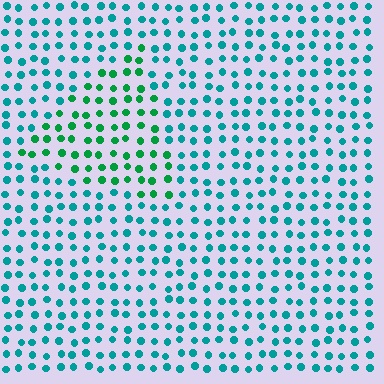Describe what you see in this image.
The image is filled with small teal elements in a uniform arrangement. A triangle-shaped region is visible where the elements are tinted to a slightly different hue, forming a subtle color boundary.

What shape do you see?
I see a triangle.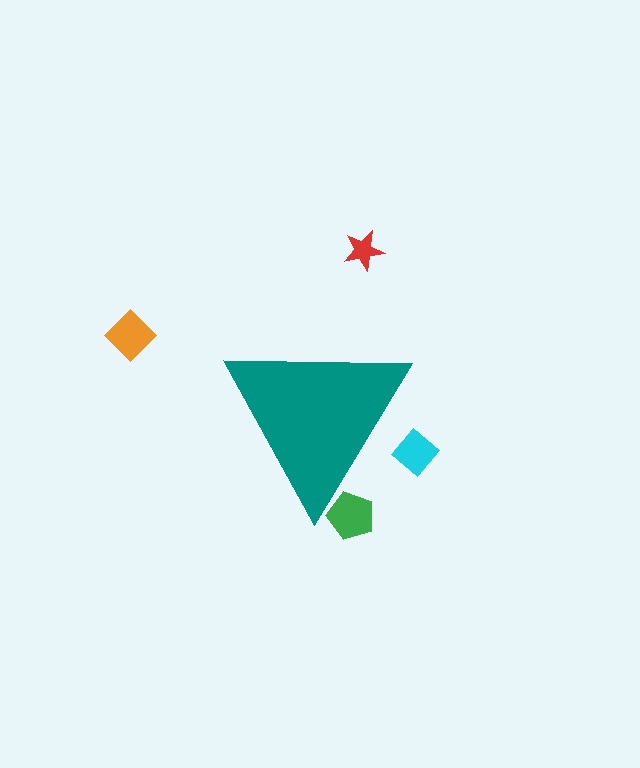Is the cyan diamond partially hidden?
Yes, the cyan diamond is partially hidden behind the teal triangle.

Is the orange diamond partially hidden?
No, the orange diamond is fully visible.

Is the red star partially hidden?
No, the red star is fully visible.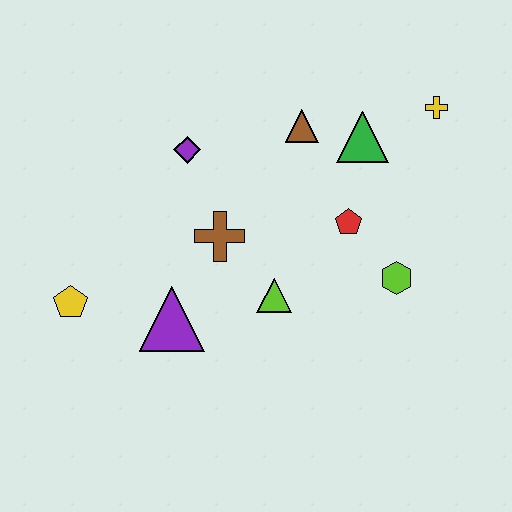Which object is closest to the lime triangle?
The brown cross is closest to the lime triangle.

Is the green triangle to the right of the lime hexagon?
No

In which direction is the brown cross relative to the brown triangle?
The brown cross is below the brown triangle.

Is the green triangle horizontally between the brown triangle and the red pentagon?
No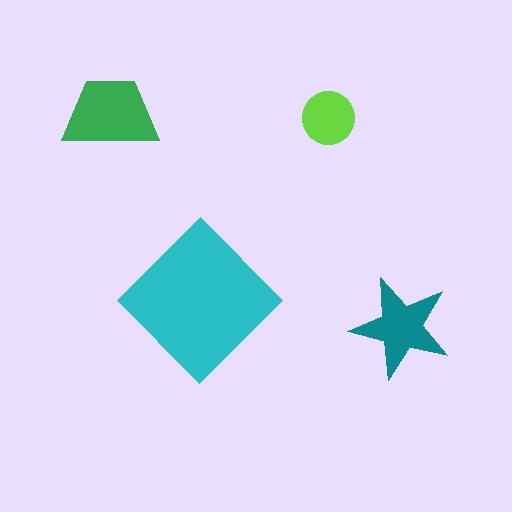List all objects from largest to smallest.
The cyan diamond, the green trapezoid, the teal star, the lime circle.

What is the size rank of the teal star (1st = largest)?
3rd.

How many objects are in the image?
There are 4 objects in the image.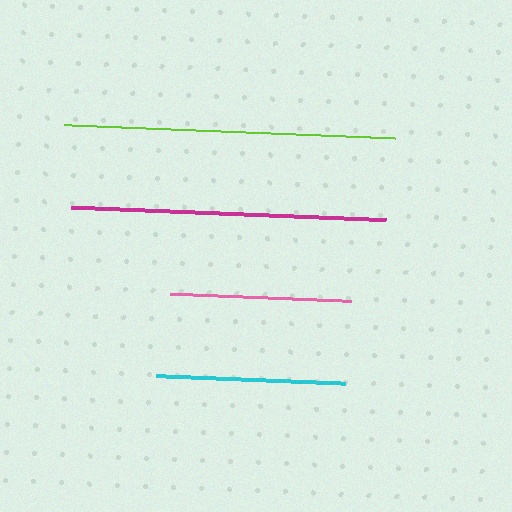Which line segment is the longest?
The lime line is the longest at approximately 331 pixels.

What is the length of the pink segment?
The pink segment is approximately 181 pixels long.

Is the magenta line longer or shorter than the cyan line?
The magenta line is longer than the cyan line.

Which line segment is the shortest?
The pink line is the shortest at approximately 181 pixels.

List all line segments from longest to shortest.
From longest to shortest: lime, magenta, cyan, pink.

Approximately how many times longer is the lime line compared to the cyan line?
The lime line is approximately 1.8 times the length of the cyan line.